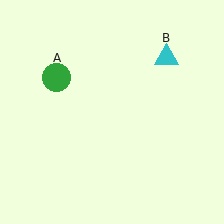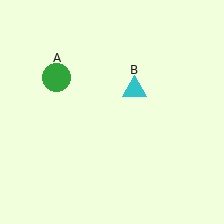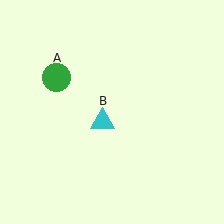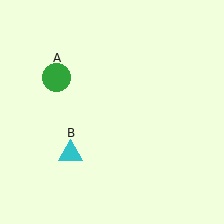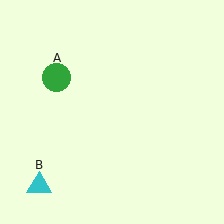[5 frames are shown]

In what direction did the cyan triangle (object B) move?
The cyan triangle (object B) moved down and to the left.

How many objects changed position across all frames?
1 object changed position: cyan triangle (object B).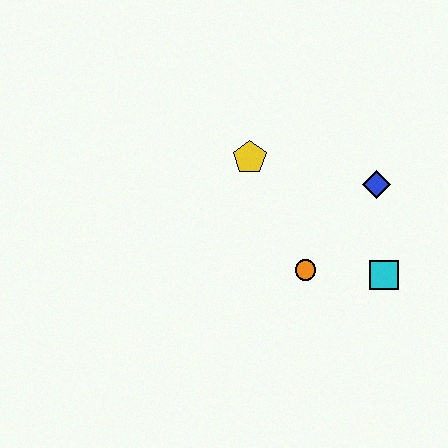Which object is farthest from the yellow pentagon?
The cyan square is farthest from the yellow pentagon.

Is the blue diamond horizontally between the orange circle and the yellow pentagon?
No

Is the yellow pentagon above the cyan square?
Yes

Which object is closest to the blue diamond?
The cyan square is closest to the blue diamond.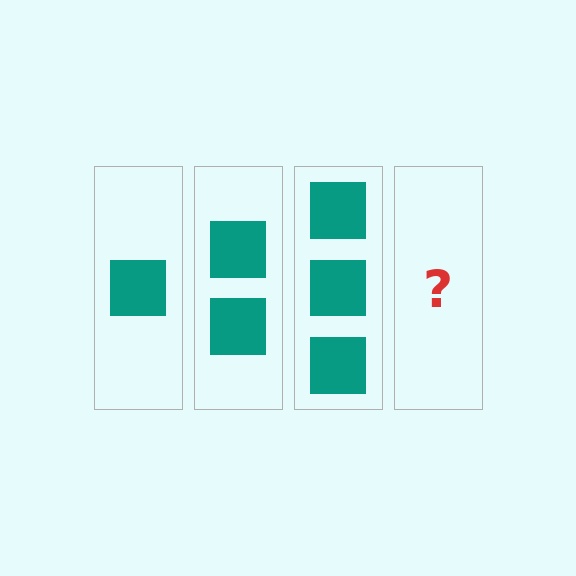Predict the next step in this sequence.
The next step is 4 squares.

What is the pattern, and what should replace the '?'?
The pattern is that each step adds one more square. The '?' should be 4 squares.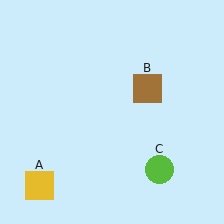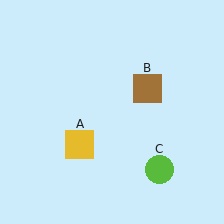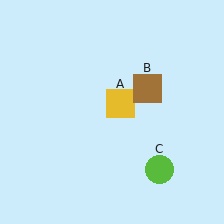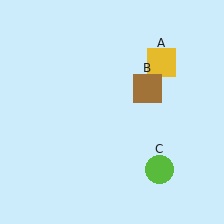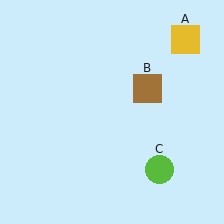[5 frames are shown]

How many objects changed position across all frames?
1 object changed position: yellow square (object A).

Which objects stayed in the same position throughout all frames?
Brown square (object B) and lime circle (object C) remained stationary.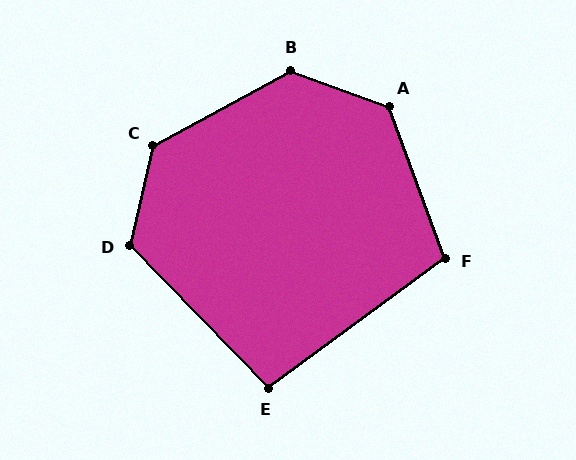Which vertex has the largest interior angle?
C, at approximately 132 degrees.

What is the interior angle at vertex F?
Approximately 106 degrees (obtuse).